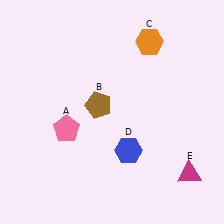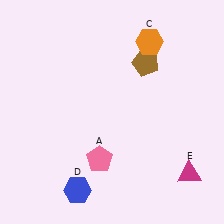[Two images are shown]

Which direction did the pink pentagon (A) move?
The pink pentagon (A) moved right.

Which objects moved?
The objects that moved are: the pink pentagon (A), the brown pentagon (B), the blue hexagon (D).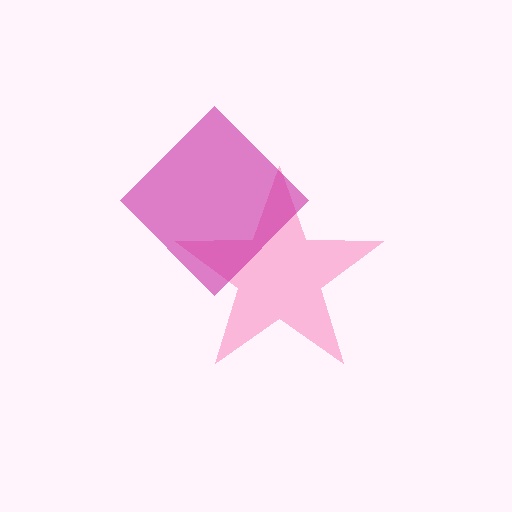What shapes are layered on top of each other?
The layered shapes are: a pink star, a magenta diamond.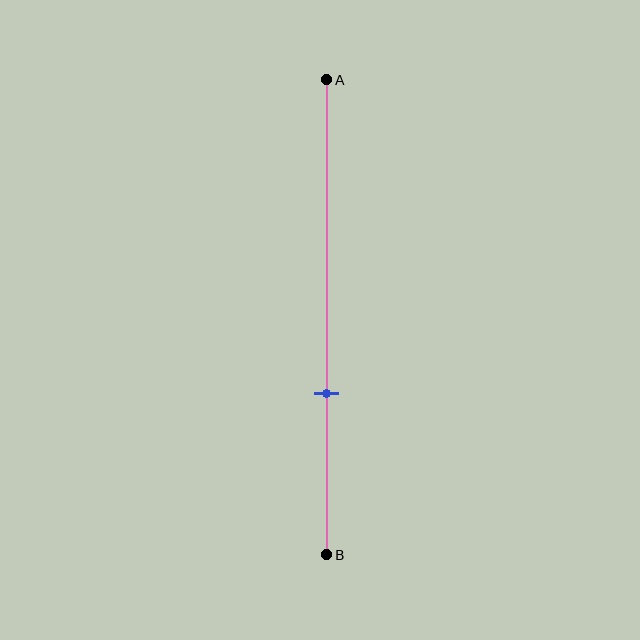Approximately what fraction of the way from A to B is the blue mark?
The blue mark is approximately 65% of the way from A to B.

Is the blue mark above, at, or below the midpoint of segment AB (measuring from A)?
The blue mark is below the midpoint of segment AB.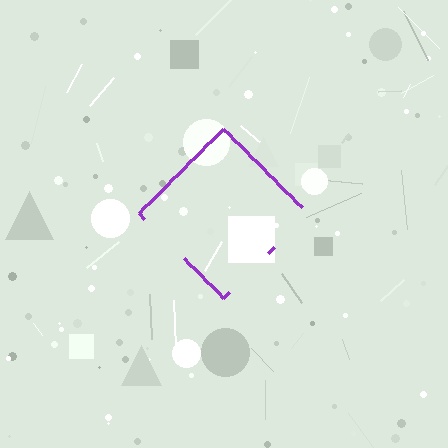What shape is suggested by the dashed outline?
The dashed outline suggests a diamond.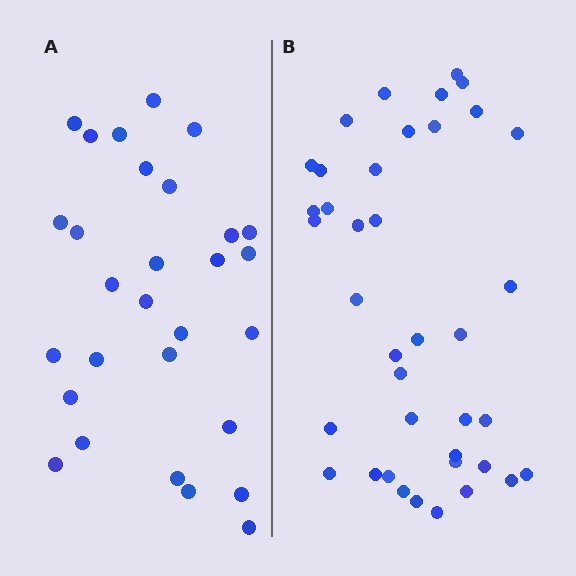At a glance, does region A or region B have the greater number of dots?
Region B (the right region) has more dots.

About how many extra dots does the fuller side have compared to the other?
Region B has roughly 10 or so more dots than region A.